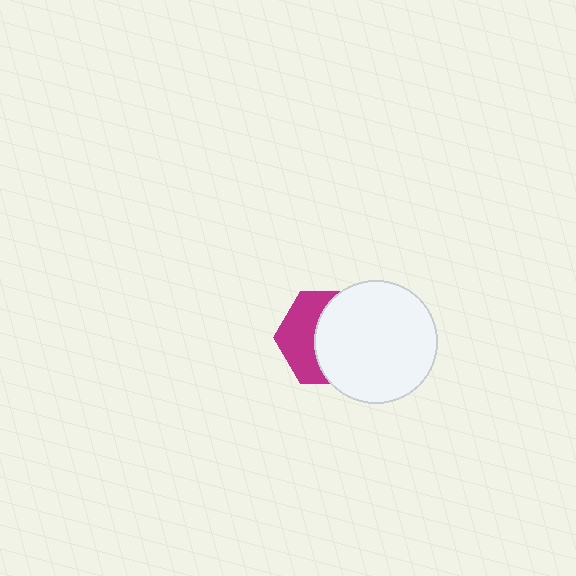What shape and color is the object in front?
The object in front is a white circle.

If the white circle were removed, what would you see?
You would see the complete magenta hexagon.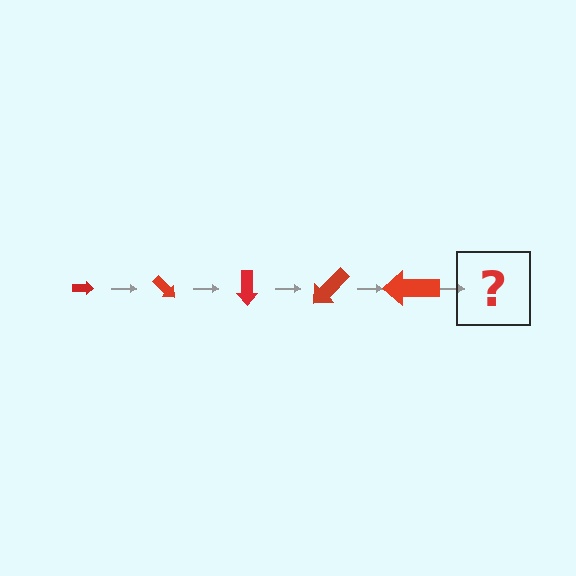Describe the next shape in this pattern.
It should be an arrow, larger than the previous one and rotated 225 degrees from the start.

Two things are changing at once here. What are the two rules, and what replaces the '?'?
The two rules are that the arrow grows larger each step and it rotates 45 degrees each step. The '?' should be an arrow, larger than the previous one and rotated 225 degrees from the start.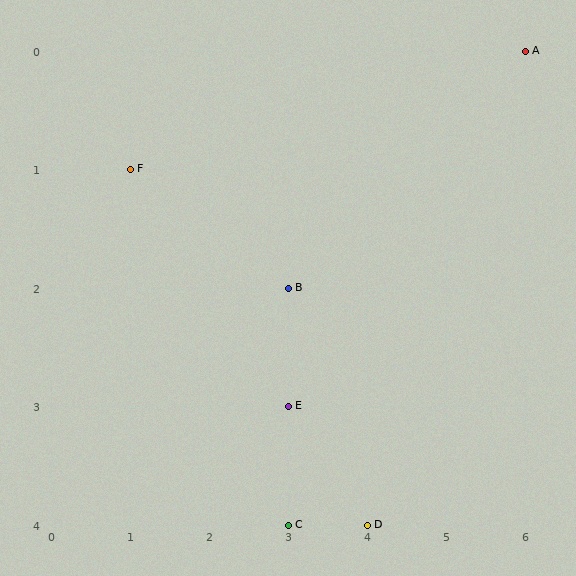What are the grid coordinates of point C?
Point C is at grid coordinates (3, 4).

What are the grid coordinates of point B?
Point B is at grid coordinates (3, 2).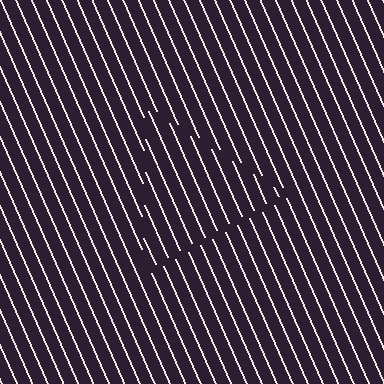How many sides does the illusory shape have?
3 sides — the line-ends trace a triangle.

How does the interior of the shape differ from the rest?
The interior of the shape contains the same grating, shifted by half a period — the contour is defined by the phase discontinuity where line-ends from the inner and outer gratings abut.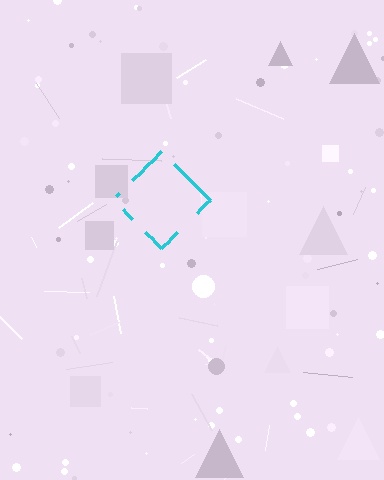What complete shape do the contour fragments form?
The contour fragments form a diamond.